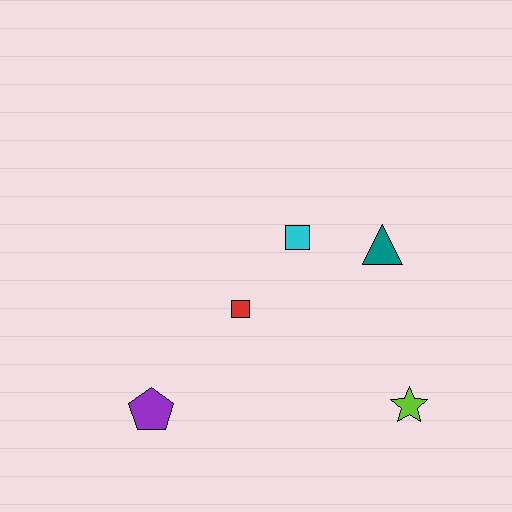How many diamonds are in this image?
There are no diamonds.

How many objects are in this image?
There are 5 objects.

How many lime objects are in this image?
There is 1 lime object.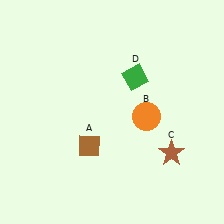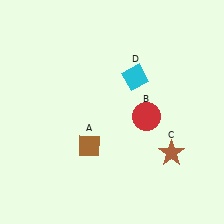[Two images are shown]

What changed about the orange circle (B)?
In Image 1, B is orange. In Image 2, it changed to red.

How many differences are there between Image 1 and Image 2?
There are 2 differences between the two images.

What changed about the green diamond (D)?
In Image 1, D is green. In Image 2, it changed to cyan.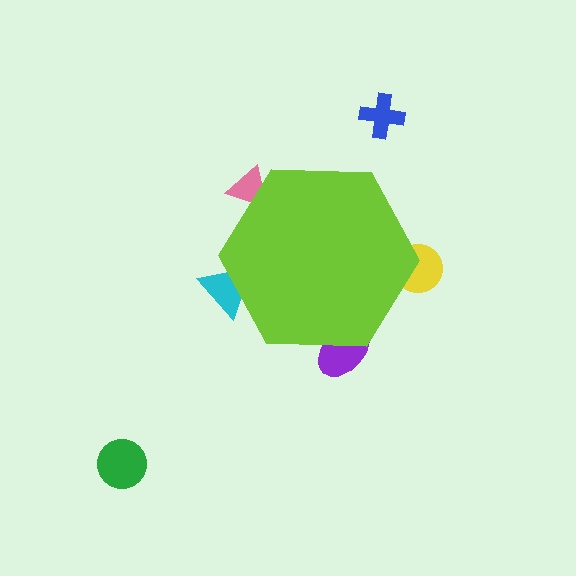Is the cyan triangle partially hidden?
Yes, the cyan triangle is partially hidden behind the lime hexagon.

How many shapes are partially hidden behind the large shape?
4 shapes are partially hidden.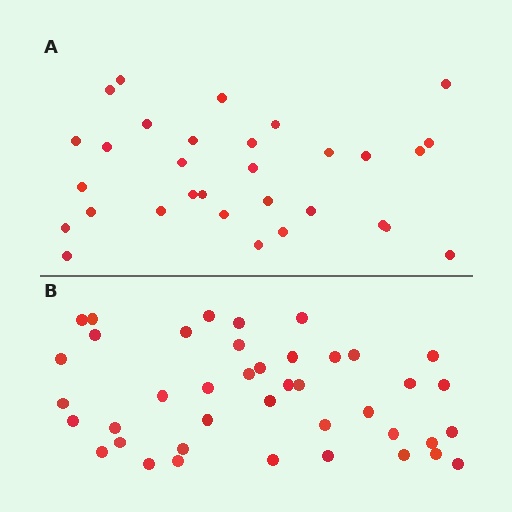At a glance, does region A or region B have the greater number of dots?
Region B (the bottom region) has more dots.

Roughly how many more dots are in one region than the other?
Region B has roughly 10 or so more dots than region A.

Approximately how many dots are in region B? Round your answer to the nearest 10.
About 40 dots. (The exact count is 41, which rounds to 40.)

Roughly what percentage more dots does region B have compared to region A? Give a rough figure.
About 30% more.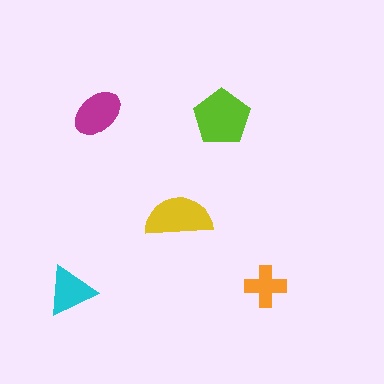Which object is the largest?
The lime pentagon.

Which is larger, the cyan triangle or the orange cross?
The cyan triangle.